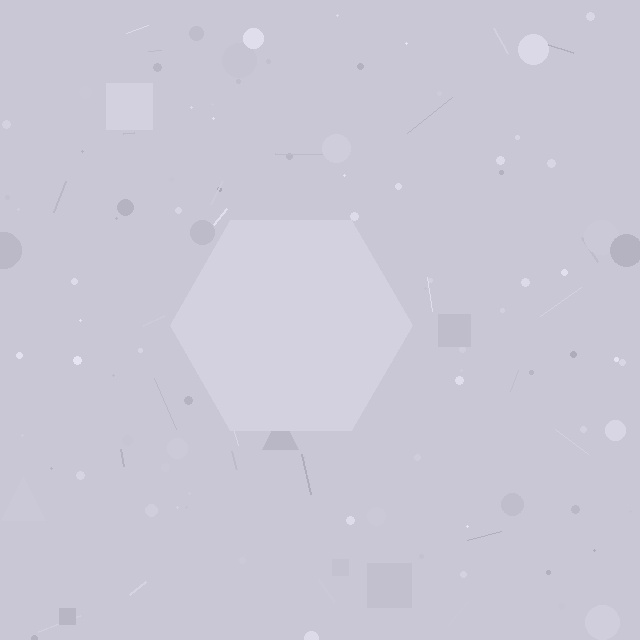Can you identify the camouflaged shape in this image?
The camouflaged shape is a hexagon.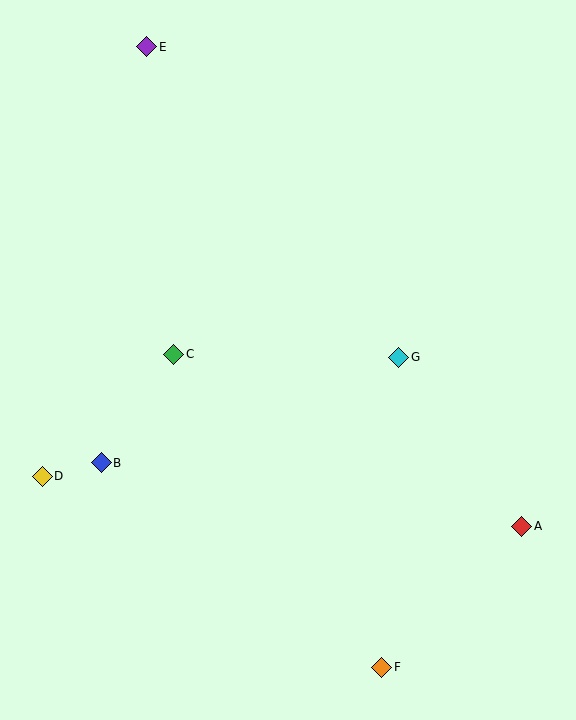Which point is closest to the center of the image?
Point G at (399, 357) is closest to the center.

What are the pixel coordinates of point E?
Point E is at (147, 47).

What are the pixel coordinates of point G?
Point G is at (399, 357).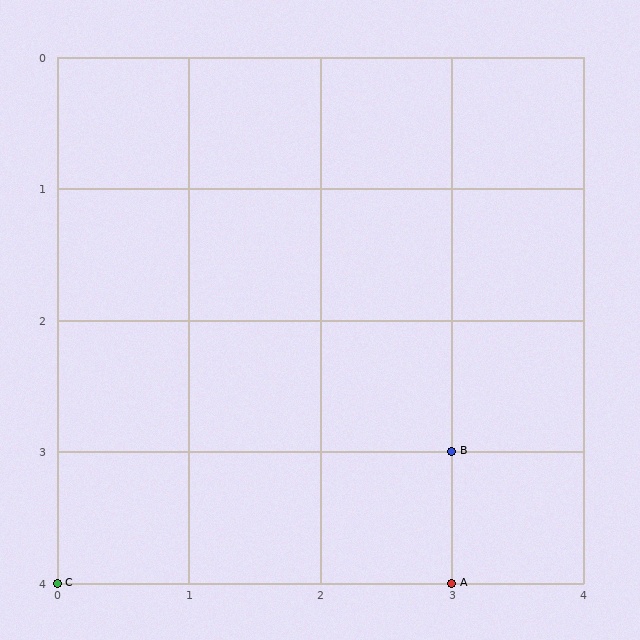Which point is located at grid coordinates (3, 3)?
Point B is at (3, 3).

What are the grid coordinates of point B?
Point B is at grid coordinates (3, 3).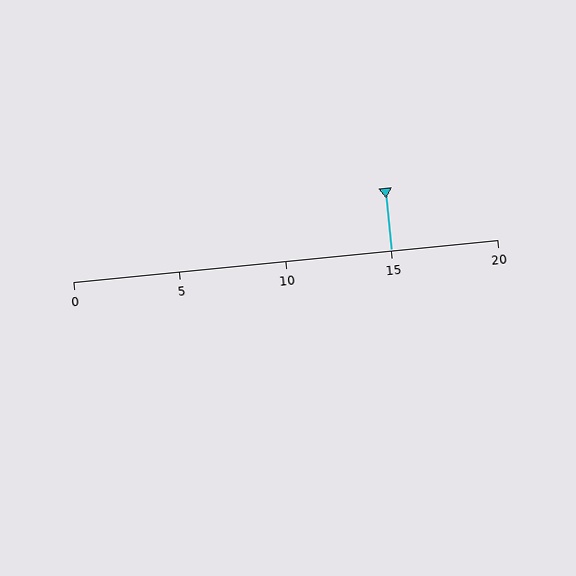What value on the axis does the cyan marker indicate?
The marker indicates approximately 15.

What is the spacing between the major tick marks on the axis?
The major ticks are spaced 5 apart.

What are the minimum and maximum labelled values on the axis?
The axis runs from 0 to 20.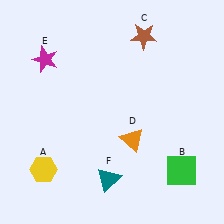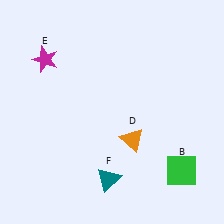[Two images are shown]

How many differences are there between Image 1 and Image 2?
There are 2 differences between the two images.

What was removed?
The yellow hexagon (A), the brown star (C) were removed in Image 2.